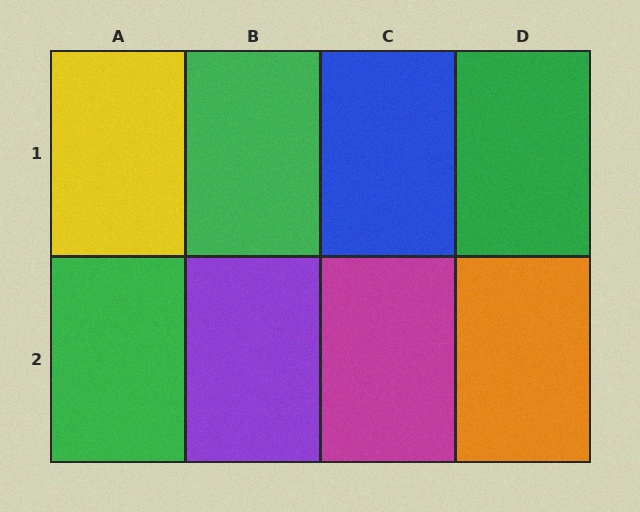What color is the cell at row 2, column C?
Magenta.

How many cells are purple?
1 cell is purple.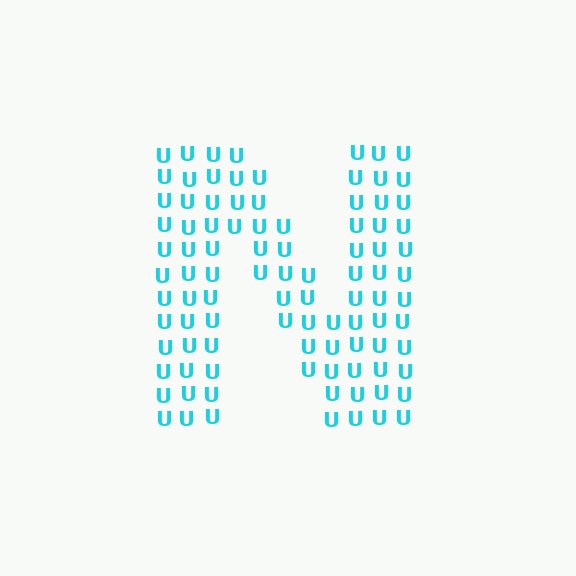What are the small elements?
The small elements are letter U's.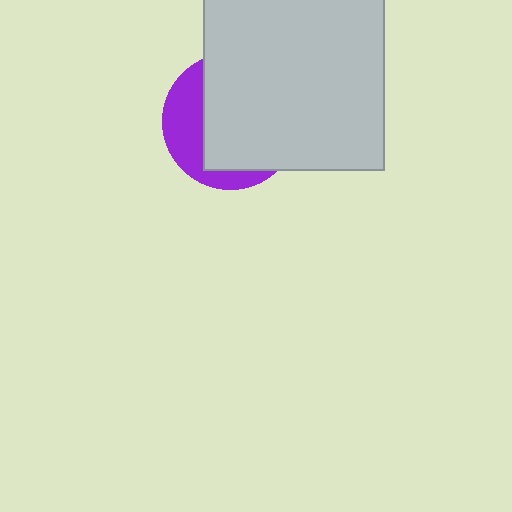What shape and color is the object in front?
The object in front is a light gray square.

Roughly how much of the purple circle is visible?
A small part of it is visible (roughly 33%).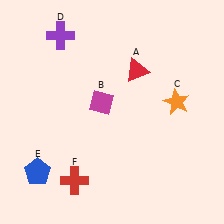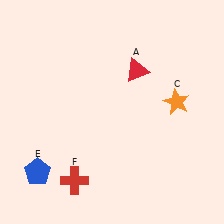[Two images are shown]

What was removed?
The magenta diamond (B), the purple cross (D) were removed in Image 2.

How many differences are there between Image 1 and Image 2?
There are 2 differences between the two images.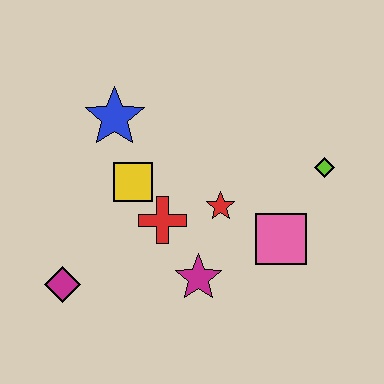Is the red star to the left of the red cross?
No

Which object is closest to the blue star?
The yellow square is closest to the blue star.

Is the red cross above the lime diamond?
No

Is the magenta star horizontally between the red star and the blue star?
Yes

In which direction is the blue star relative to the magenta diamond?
The blue star is above the magenta diamond.